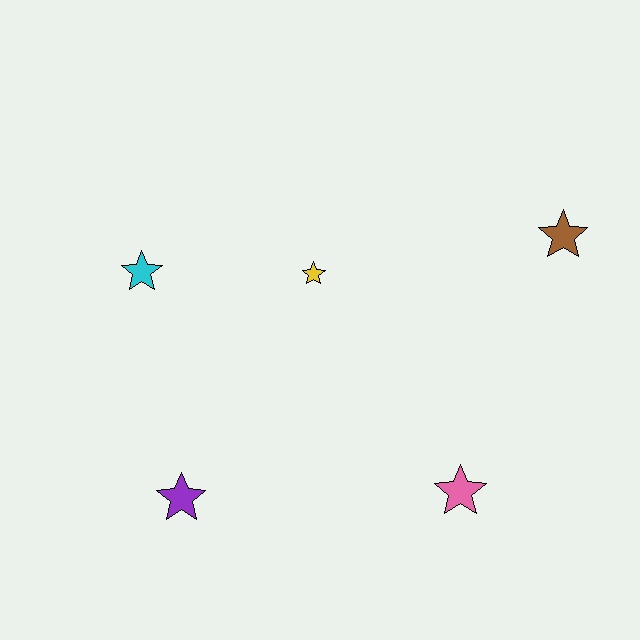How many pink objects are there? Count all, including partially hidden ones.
There is 1 pink object.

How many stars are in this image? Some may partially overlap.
There are 5 stars.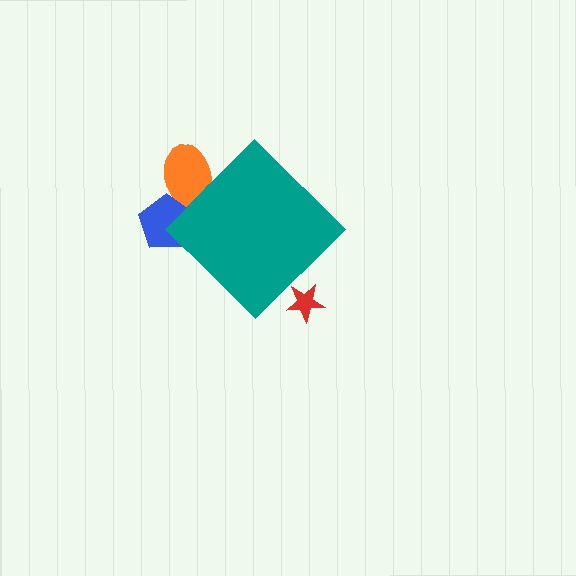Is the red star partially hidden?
Yes, the red star is partially hidden behind the teal diamond.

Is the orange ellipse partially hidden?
Yes, the orange ellipse is partially hidden behind the teal diamond.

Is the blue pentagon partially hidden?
Yes, the blue pentagon is partially hidden behind the teal diamond.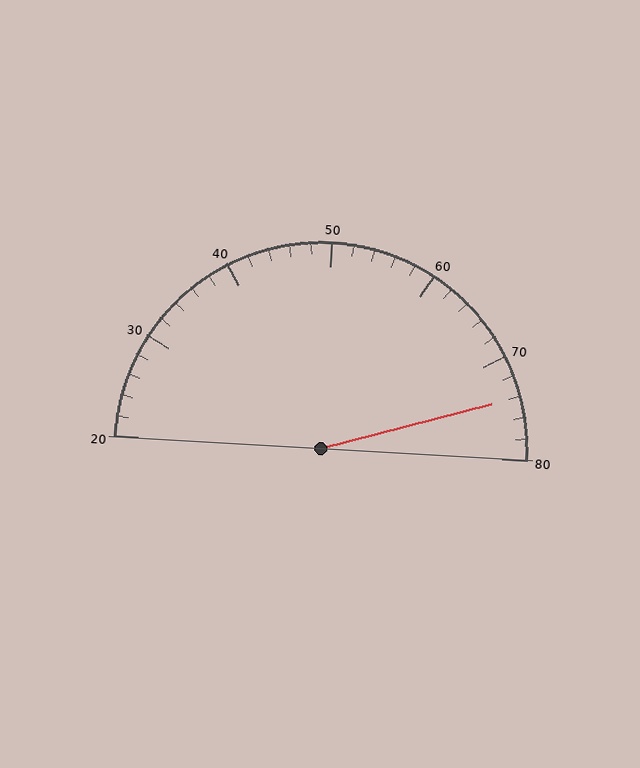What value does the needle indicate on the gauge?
The needle indicates approximately 74.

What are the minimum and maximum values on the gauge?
The gauge ranges from 20 to 80.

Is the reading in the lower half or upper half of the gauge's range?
The reading is in the upper half of the range (20 to 80).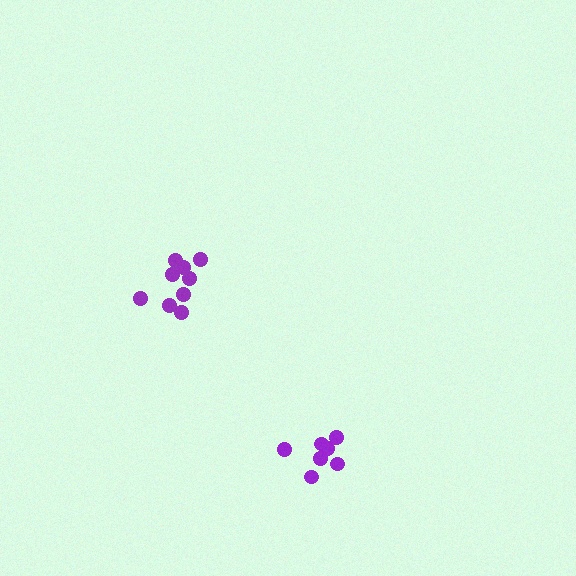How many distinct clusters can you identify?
There are 2 distinct clusters.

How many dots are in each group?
Group 1: 9 dots, Group 2: 7 dots (16 total).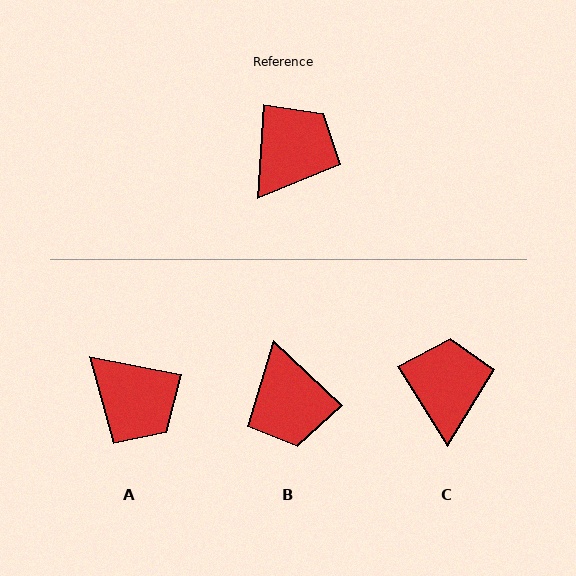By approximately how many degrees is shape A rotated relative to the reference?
Approximately 97 degrees clockwise.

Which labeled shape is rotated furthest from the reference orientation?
B, about 129 degrees away.